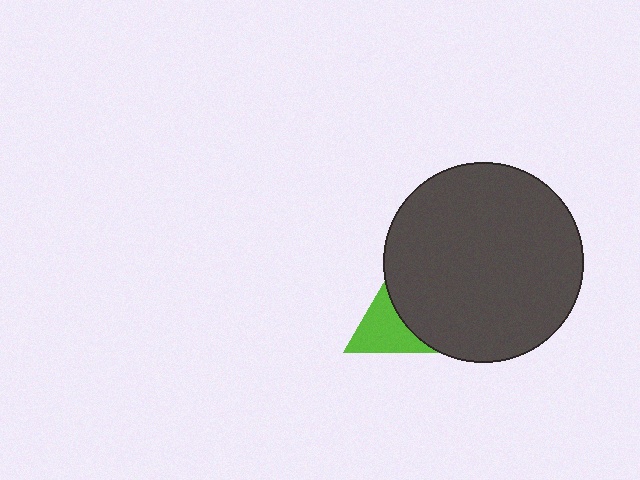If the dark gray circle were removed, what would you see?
You would see the complete lime triangle.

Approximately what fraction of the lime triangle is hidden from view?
Roughly 57% of the lime triangle is hidden behind the dark gray circle.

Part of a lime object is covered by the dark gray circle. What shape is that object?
It is a triangle.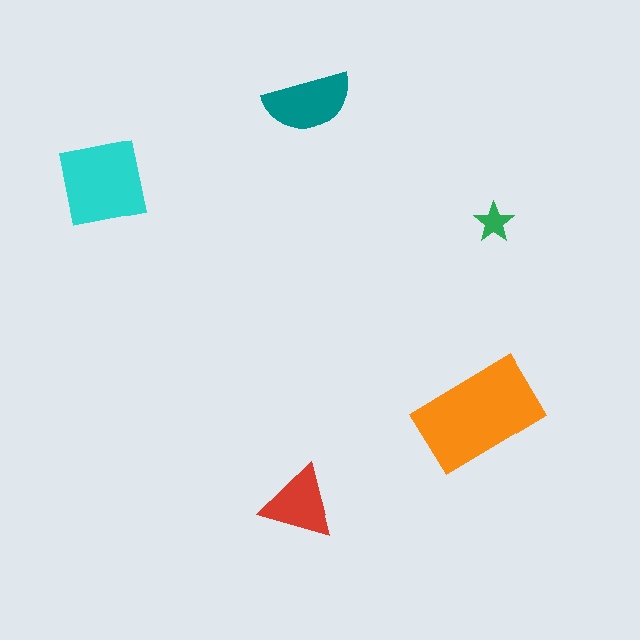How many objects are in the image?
There are 5 objects in the image.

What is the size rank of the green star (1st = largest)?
5th.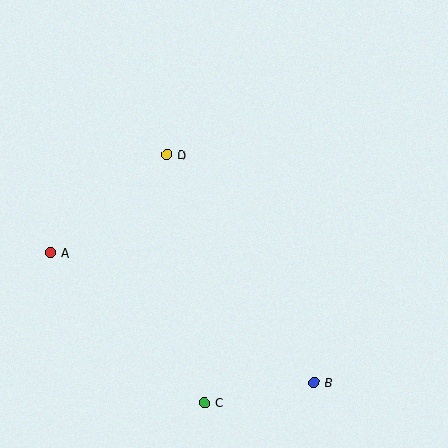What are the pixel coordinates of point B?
Point B is at (314, 383).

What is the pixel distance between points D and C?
The distance between D and C is 251 pixels.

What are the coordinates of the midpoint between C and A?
The midpoint between C and A is at (127, 328).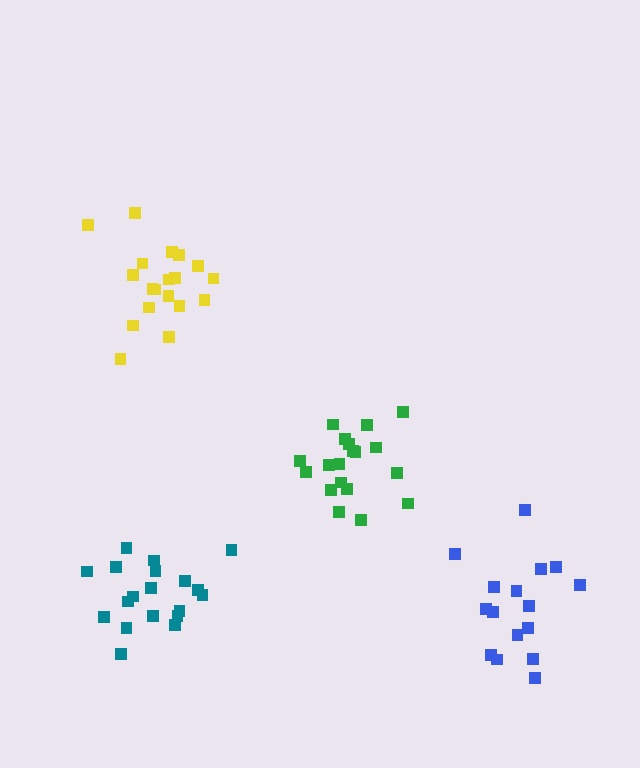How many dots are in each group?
Group 1: 19 dots, Group 2: 19 dots, Group 3: 19 dots, Group 4: 16 dots (73 total).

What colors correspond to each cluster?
The clusters are colored: teal, yellow, green, blue.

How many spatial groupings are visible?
There are 4 spatial groupings.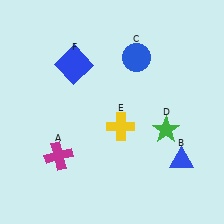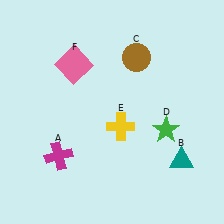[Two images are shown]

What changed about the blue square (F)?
In Image 1, F is blue. In Image 2, it changed to pink.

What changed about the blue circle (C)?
In Image 1, C is blue. In Image 2, it changed to brown.